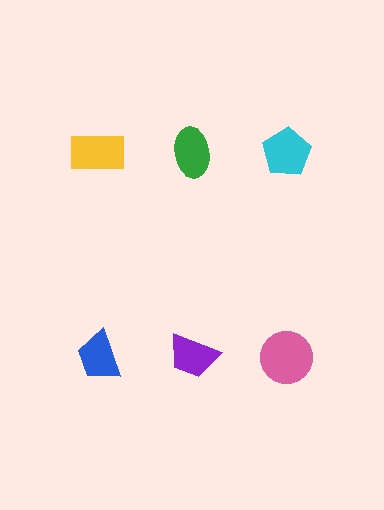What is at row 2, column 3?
A pink circle.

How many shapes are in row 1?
3 shapes.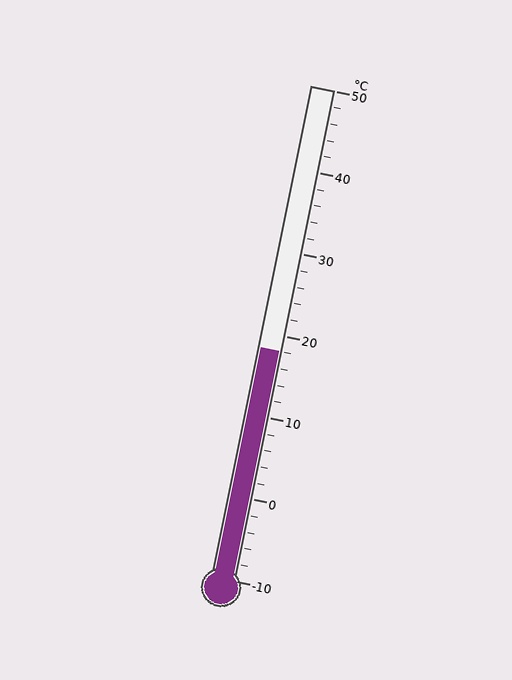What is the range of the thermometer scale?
The thermometer scale ranges from -10°C to 50°C.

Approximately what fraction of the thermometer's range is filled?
The thermometer is filled to approximately 45% of its range.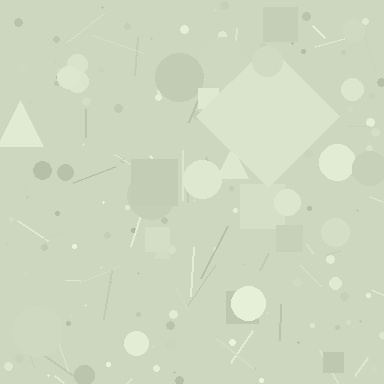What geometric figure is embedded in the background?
A diamond is embedded in the background.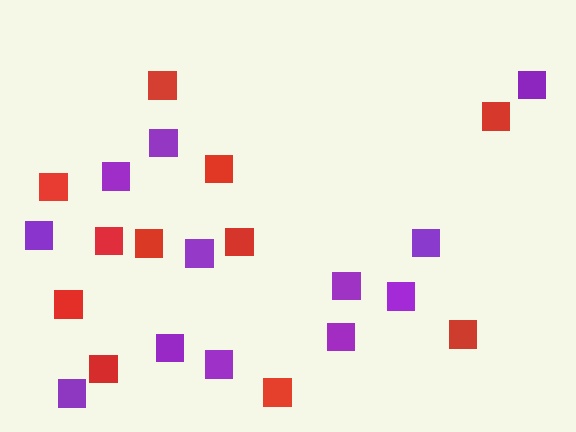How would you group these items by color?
There are 2 groups: one group of red squares (11) and one group of purple squares (12).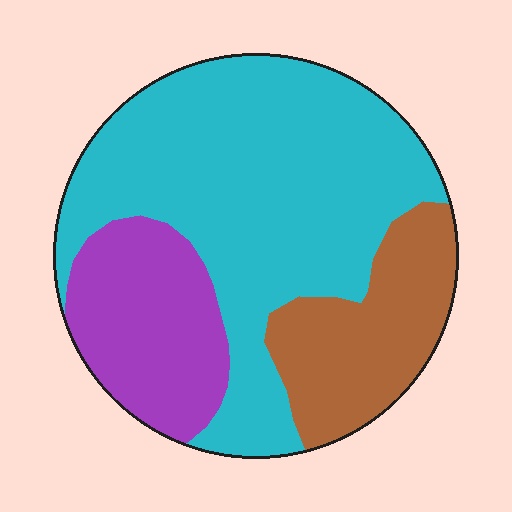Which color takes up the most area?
Cyan, at roughly 60%.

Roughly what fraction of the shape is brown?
Brown covers about 20% of the shape.